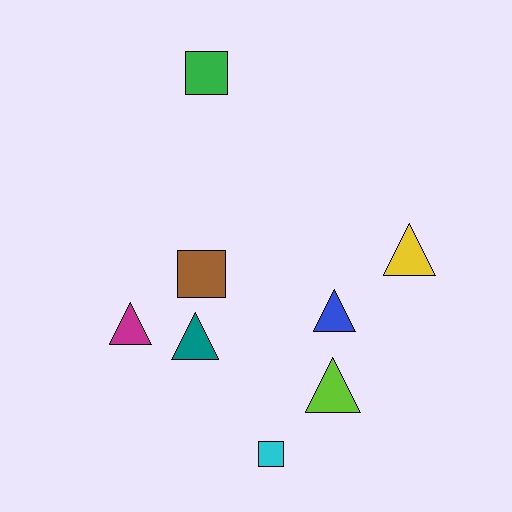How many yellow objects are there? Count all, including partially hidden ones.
There is 1 yellow object.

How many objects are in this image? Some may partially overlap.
There are 8 objects.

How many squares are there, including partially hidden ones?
There are 3 squares.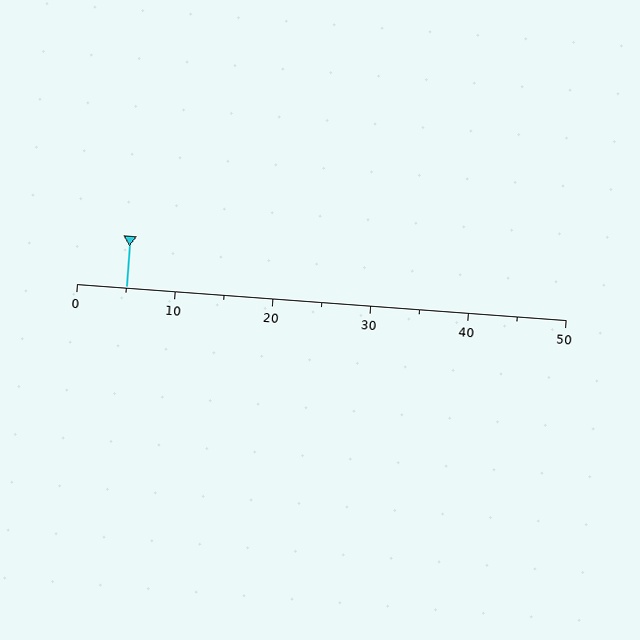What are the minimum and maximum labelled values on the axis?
The axis runs from 0 to 50.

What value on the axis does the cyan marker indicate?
The marker indicates approximately 5.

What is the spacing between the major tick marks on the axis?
The major ticks are spaced 10 apart.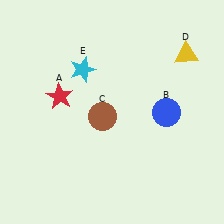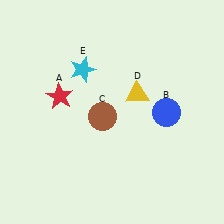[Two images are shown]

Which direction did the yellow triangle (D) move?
The yellow triangle (D) moved left.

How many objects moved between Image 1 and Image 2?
1 object moved between the two images.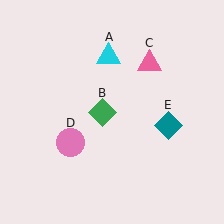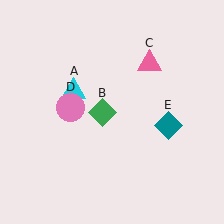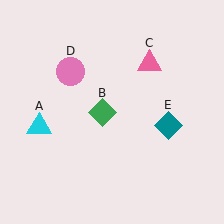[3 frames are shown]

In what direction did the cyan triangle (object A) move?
The cyan triangle (object A) moved down and to the left.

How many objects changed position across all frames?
2 objects changed position: cyan triangle (object A), pink circle (object D).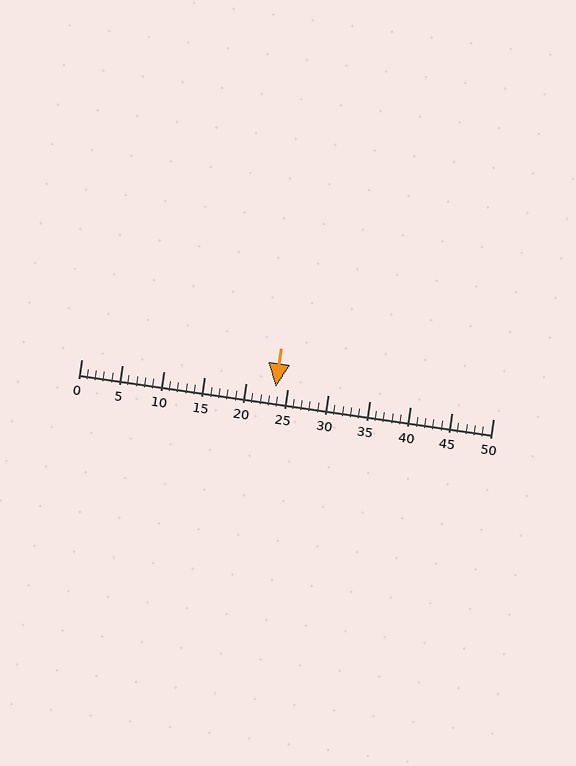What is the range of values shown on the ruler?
The ruler shows values from 0 to 50.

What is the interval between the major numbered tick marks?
The major tick marks are spaced 5 units apart.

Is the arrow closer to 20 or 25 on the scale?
The arrow is closer to 25.